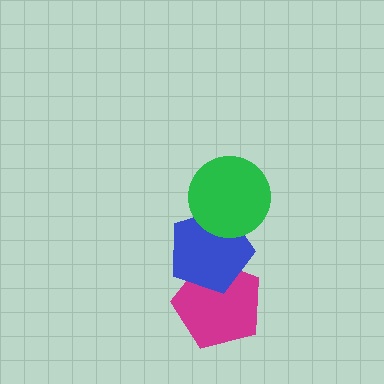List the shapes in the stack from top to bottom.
From top to bottom: the green circle, the blue pentagon, the magenta pentagon.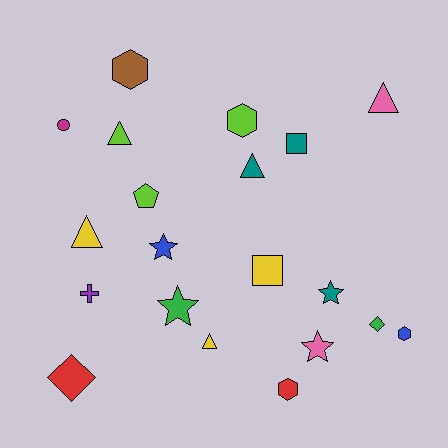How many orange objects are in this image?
There are no orange objects.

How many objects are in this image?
There are 20 objects.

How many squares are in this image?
There are 2 squares.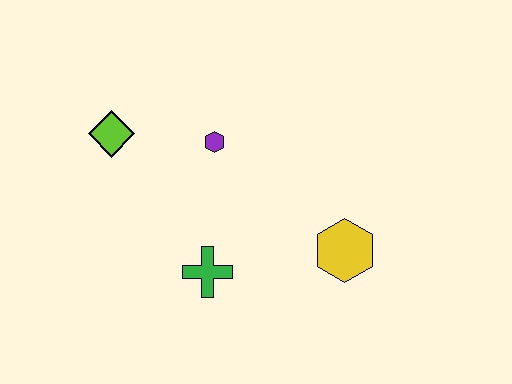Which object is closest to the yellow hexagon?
The green cross is closest to the yellow hexagon.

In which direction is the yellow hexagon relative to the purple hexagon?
The yellow hexagon is to the right of the purple hexagon.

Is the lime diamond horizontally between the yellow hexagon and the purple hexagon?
No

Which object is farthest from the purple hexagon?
The yellow hexagon is farthest from the purple hexagon.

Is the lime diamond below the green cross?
No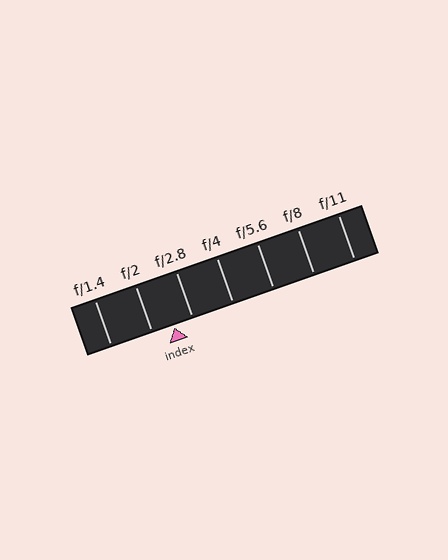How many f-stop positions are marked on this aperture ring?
There are 7 f-stop positions marked.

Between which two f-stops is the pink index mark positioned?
The index mark is between f/2 and f/2.8.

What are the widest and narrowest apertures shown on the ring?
The widest aperture shown is f/1.4 and the narrowest is f/11.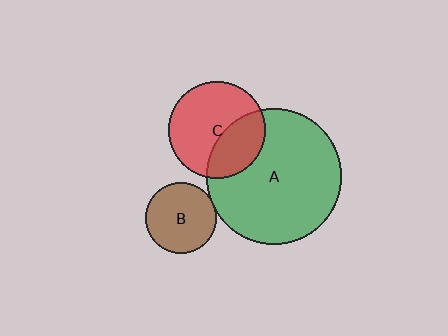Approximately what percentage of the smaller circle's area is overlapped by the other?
Approximately 5%.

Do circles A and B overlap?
Yes.